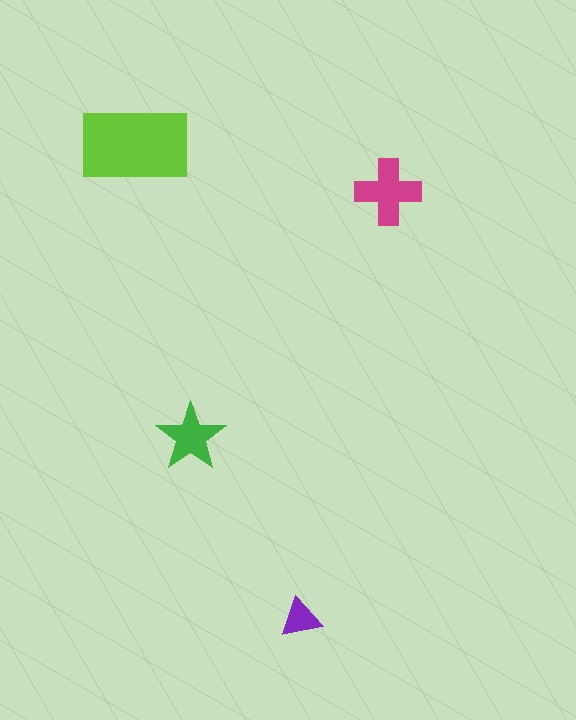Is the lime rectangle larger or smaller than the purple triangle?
Larger.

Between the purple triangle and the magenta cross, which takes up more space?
The magenta cross.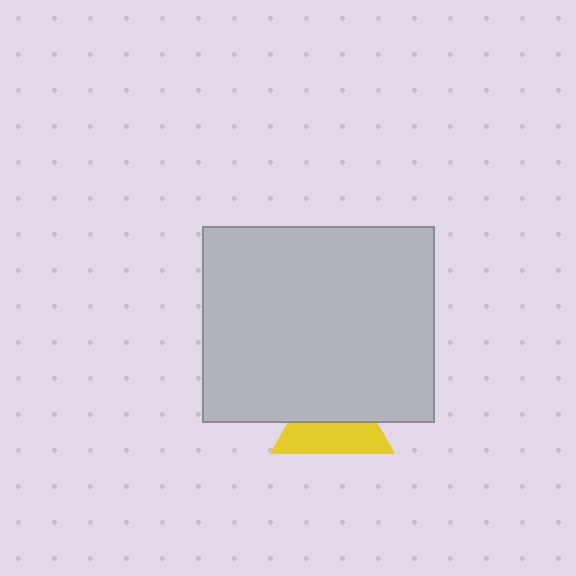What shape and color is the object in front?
The object in front is a light gray rectangle.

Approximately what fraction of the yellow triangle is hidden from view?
Roughly 53% of the yellow triangle is hidden behind the light gray rectangle.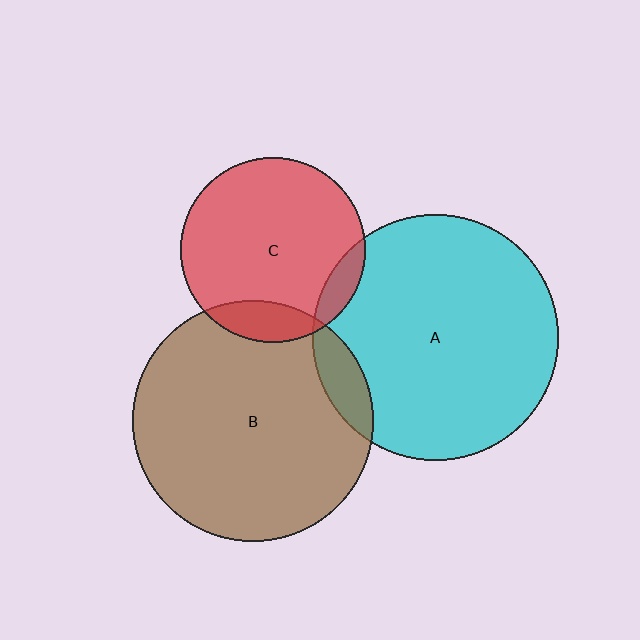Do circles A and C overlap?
Yes.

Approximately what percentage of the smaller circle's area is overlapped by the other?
Approximately 10%.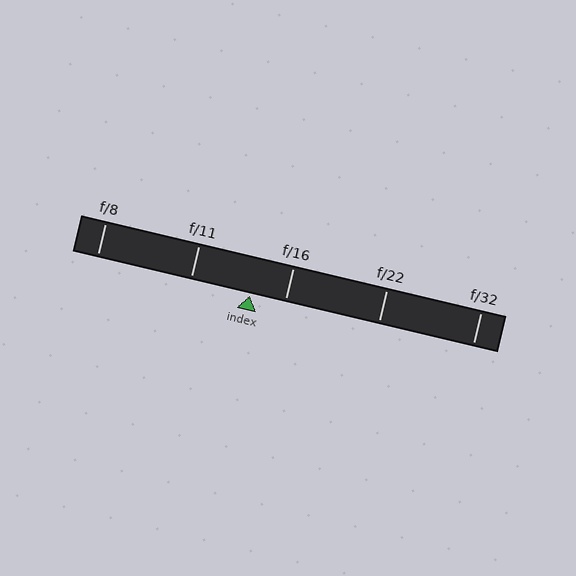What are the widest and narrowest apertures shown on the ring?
The widest aperture shown is f/8 and the narrowest is f/32.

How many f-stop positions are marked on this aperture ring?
There are 5 f-stop positions marked.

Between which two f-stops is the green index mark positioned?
The index mark is between f/11 and f/16.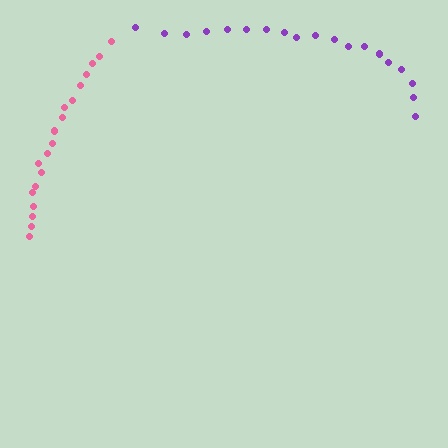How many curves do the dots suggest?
There are 2 distinct paths.